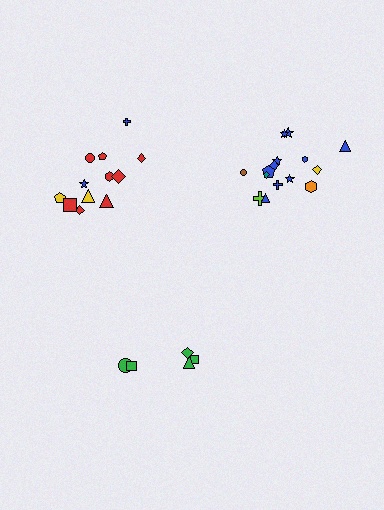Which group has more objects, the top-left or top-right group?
The top-right group.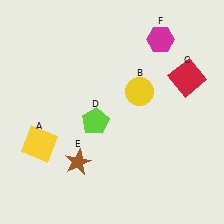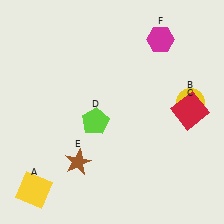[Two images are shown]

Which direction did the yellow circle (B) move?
The yellow circle (B) moved right.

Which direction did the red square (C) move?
The red square (C) moved down.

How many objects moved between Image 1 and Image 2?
3 objects moved between the two images.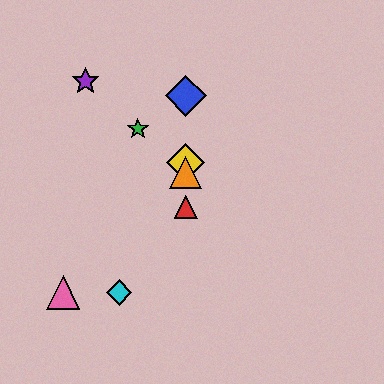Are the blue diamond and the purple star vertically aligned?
No, the blue diamond is at x≈186 and the purple star is at x≈86.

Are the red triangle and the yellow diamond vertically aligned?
Yes, both are at x≈186.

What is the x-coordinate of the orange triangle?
The orange triangle is at x≈186.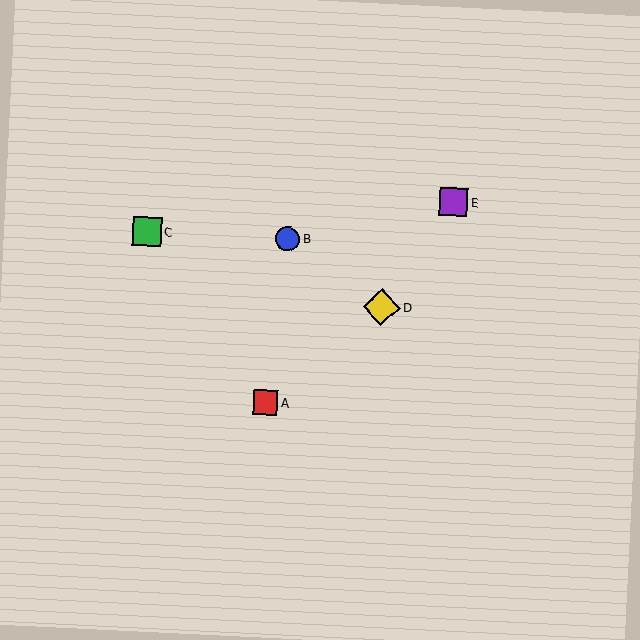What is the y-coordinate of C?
Object C is at y≈232.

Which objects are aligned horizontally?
Objects B, C are aligned horizontally.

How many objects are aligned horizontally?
2 objects (B, C) are aligned horizontally.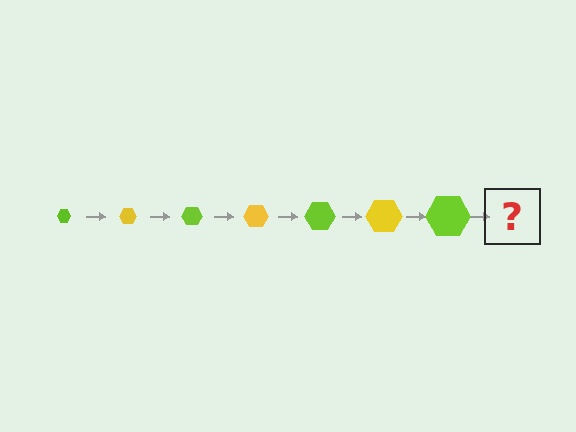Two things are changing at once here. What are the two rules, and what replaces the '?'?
The two rules are that the hexagon grows larger each step and the color cycles through lime and yellow. The '?' should be a yellow hexagon, larger than the previous one.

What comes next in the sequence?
The next element should be a yellow hexagon, larger than the previous one.